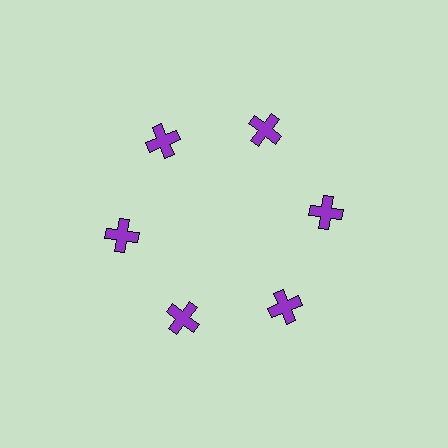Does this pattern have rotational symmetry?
Yes, this pattern has 6-fold rotational symmetry. It looks the same after rotating 60 degrees around the center.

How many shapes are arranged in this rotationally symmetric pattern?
There are 6 shapes, arranged in 6 groups of 1.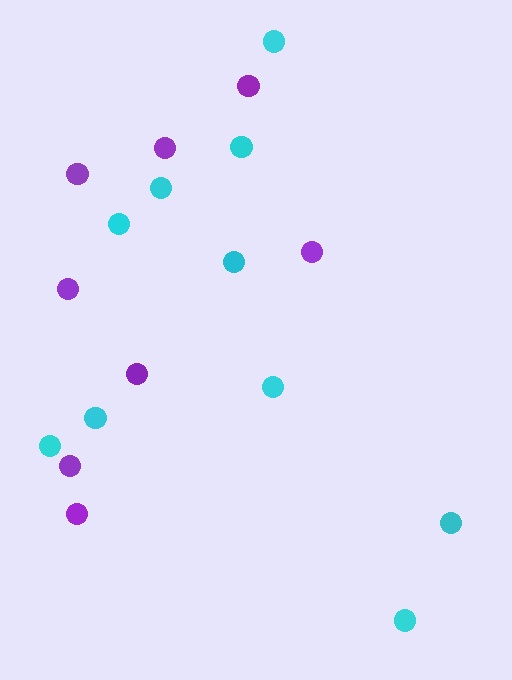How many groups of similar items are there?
There are 2 groups: one group of cyan circles (10) and one group of purple circles (8).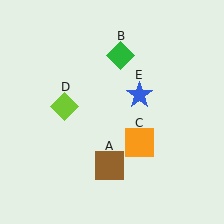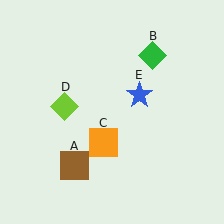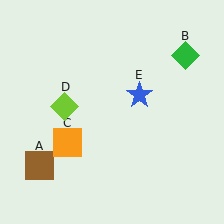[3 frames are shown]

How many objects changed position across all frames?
3 objects changed position: brown square (object A), green diamond (object B), orange square (object C).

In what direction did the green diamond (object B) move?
The green diamond (object B) moved right.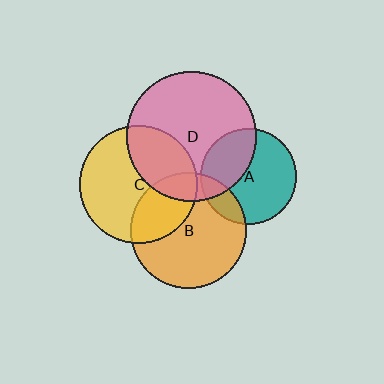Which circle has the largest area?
Circle D (pink).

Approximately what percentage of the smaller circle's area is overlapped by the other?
Approximately 35%.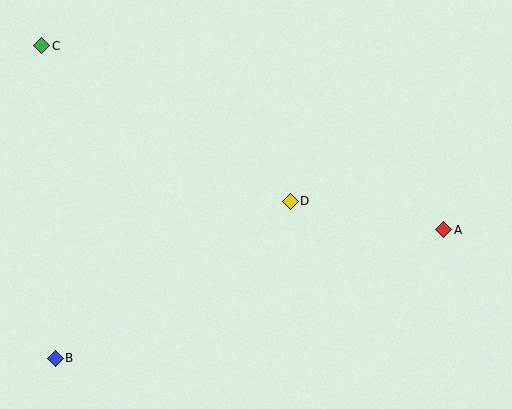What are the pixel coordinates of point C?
Point C is at (42, 46).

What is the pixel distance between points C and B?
The distance between C and B is 313 pixels.